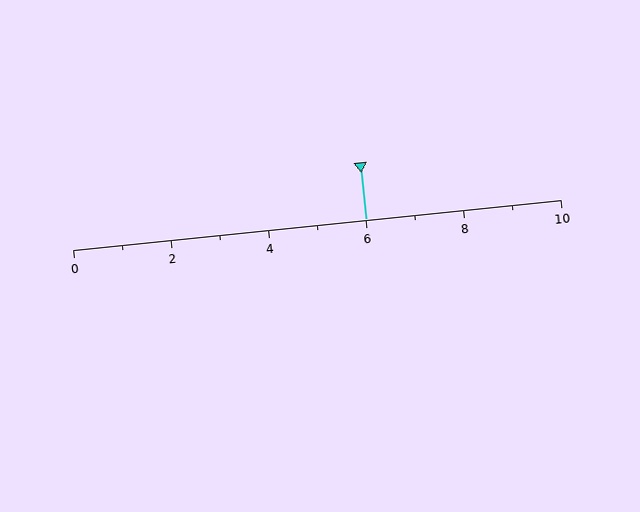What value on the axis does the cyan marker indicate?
The marker indicates approximately 6.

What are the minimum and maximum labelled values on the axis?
The axis runs from 0 to 10.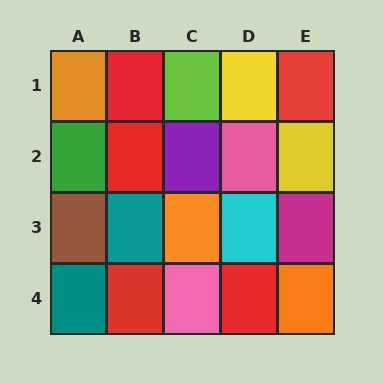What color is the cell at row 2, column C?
Purple.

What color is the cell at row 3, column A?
Brown.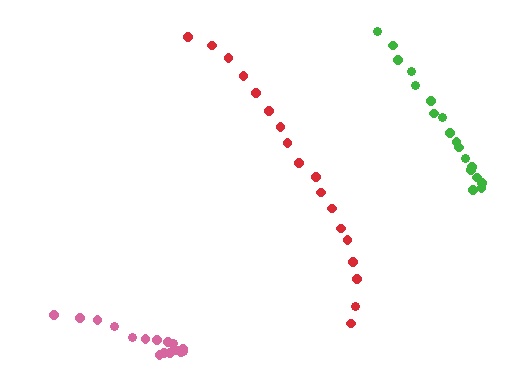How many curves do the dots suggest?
There are 3 distinct paths.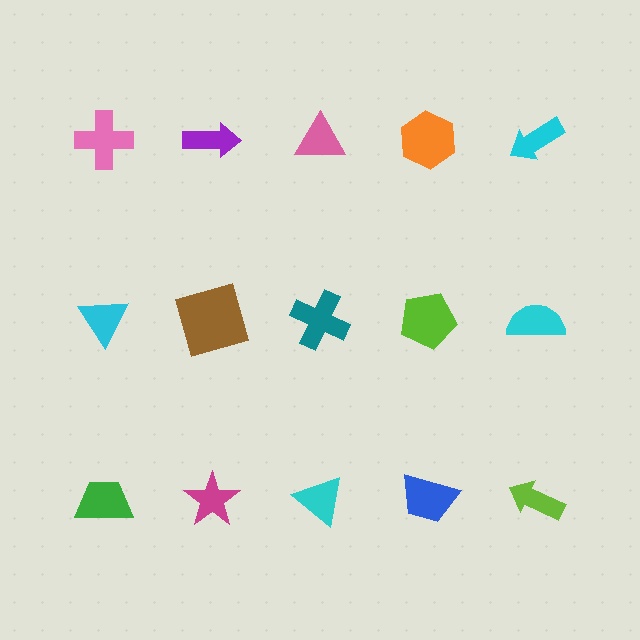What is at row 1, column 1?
A pink cross.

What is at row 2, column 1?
A cyan triangle.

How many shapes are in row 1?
5 shapes.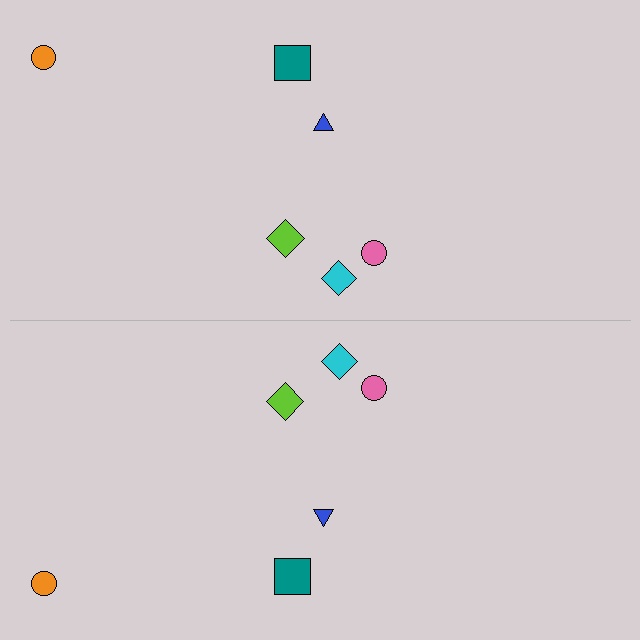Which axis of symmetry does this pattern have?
The pattern has a horizontal axis of symmetry running through the center of the image.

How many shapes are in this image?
There are 12 shapes in this image.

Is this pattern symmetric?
Yes, this pattern has bilateral (reflection) symmetry.